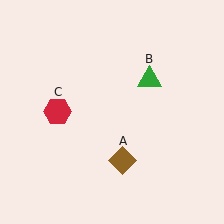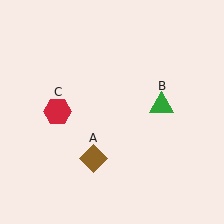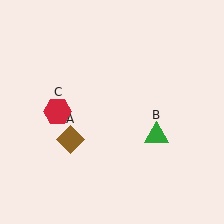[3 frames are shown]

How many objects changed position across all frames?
2 objects changed position: brown diamond (object A), green triangle (object B).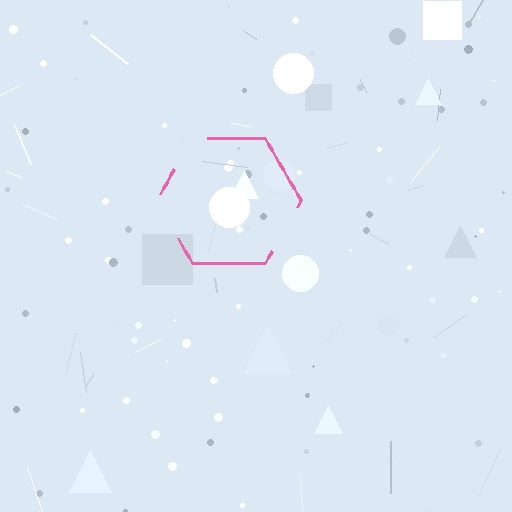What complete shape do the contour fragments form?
The contour fragments form a hexagon.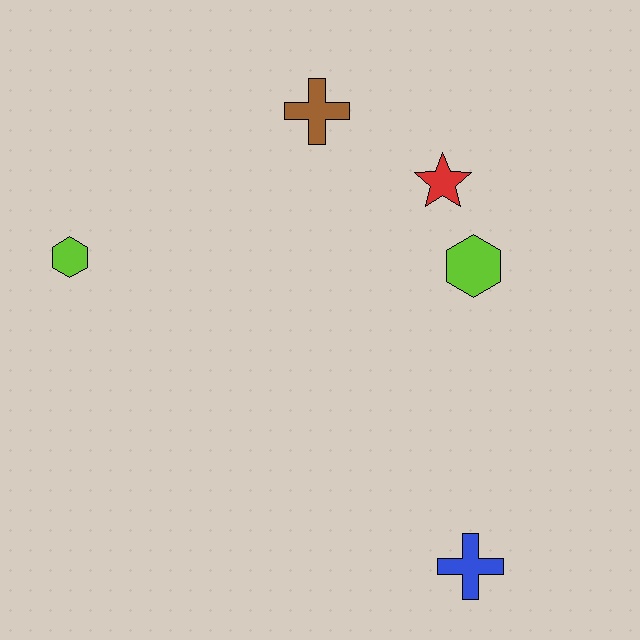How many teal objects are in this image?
There are no teal objects.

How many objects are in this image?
There are 5 objects.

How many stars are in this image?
There is 1 star.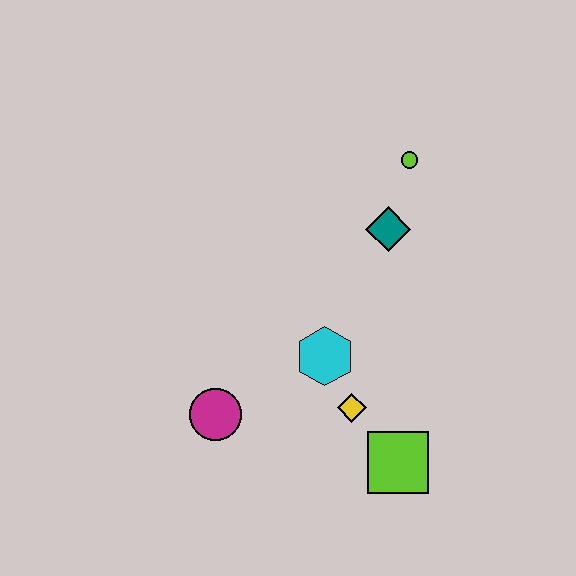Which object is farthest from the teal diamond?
The magenta circle is farthest from the teal diamond.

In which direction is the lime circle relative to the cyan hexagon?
The lime circle is above the cyan hexagon.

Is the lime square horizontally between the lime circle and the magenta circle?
Yes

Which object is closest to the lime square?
The yellow diamond is closest to the lime square.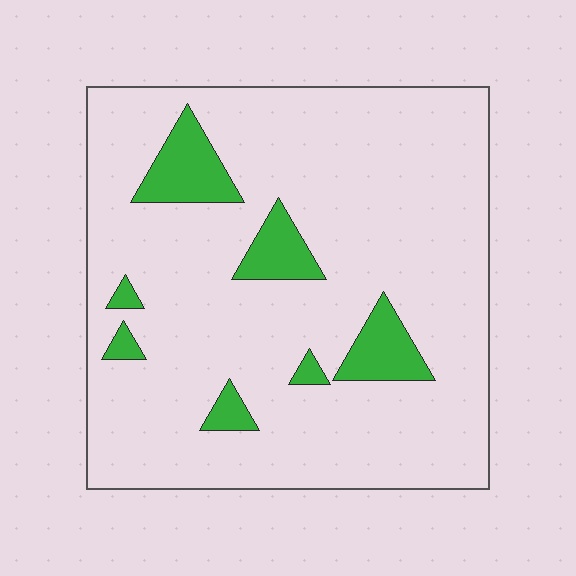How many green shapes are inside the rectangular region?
7.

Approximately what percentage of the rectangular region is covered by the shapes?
Approximately 10%.